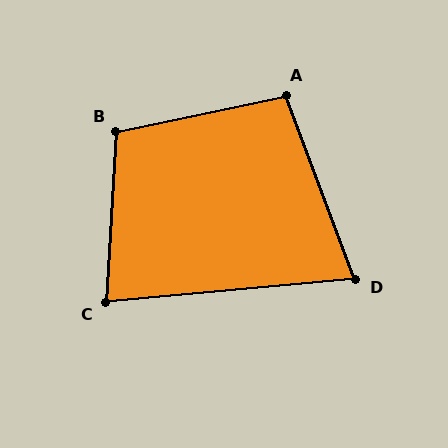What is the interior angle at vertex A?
Approximately 99 degrees (obtuse).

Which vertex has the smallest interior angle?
D, at approximately 75 degrees.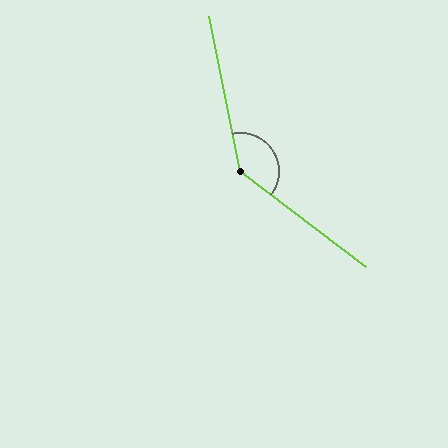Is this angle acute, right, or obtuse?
It is obtuse.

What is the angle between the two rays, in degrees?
Approximately 139 degrees.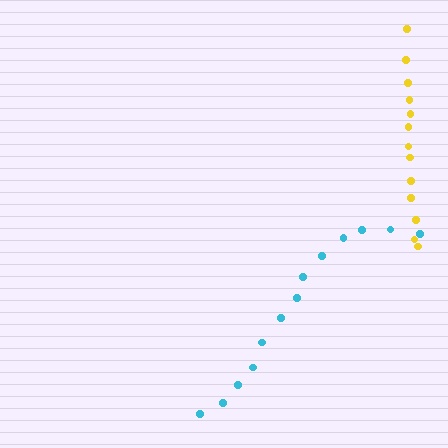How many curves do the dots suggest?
There are 2 distinct paths.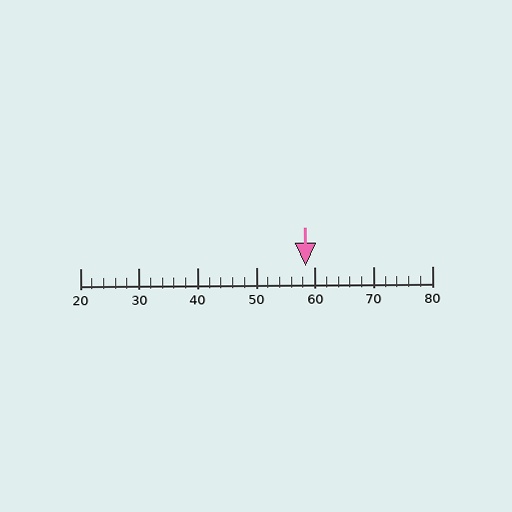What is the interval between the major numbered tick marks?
The major tick marks are spaced 10 units apart.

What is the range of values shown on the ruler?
The ruler shows values from 20 to 80.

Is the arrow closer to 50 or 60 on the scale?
The arrow is closer to 60.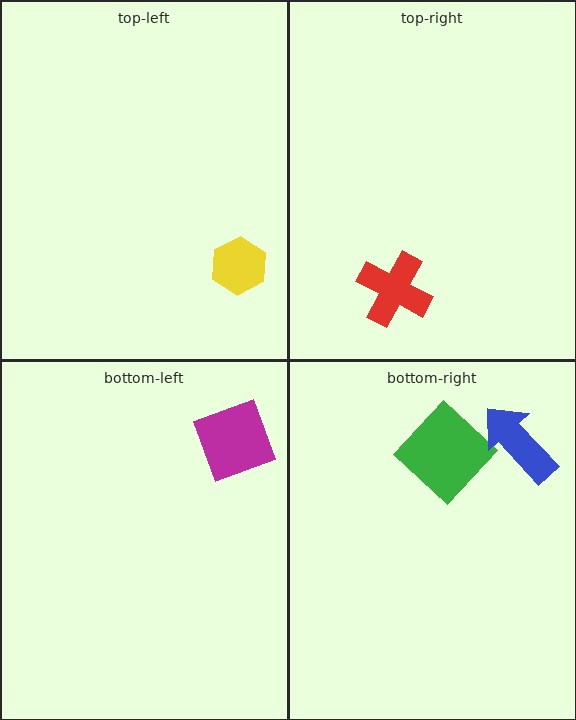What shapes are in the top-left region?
The yellow hexagon.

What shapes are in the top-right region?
The red cross.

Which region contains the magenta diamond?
The bottom-left region.